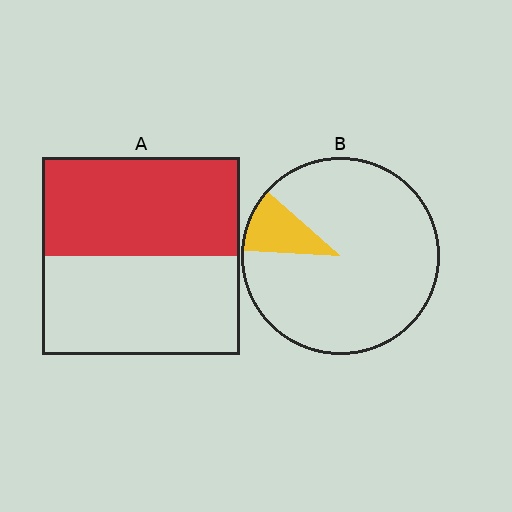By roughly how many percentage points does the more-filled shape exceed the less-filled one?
By roughly 40 percentage points (A over B).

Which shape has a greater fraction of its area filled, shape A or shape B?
Shape A.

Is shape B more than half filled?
No.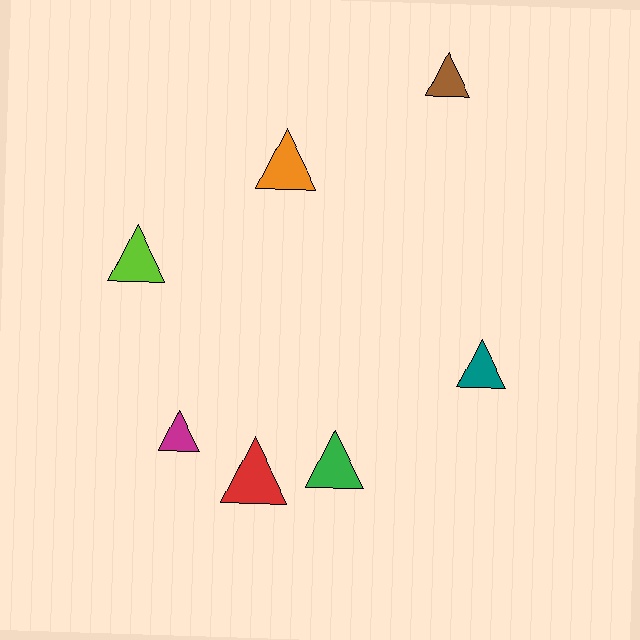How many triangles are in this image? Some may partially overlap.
There are 7 triangles.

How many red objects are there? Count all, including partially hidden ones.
There is 1 red object.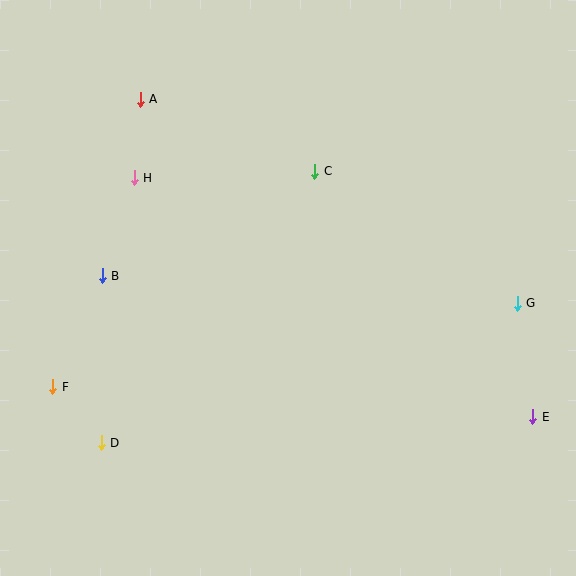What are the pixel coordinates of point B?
Point B is at (102, 276).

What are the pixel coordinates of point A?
Point A is at (140, 99).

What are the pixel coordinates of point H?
Point H is at (134, 178).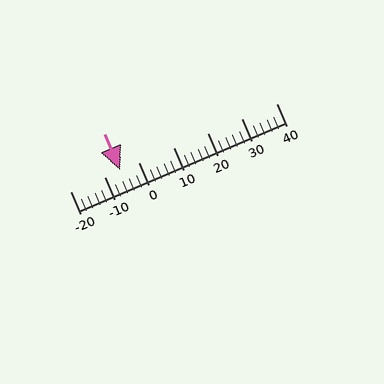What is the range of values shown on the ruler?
The ruler shows values from -20 to 40.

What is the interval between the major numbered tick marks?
The major tick marks are spaced 10 units apart.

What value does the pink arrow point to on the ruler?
The pink arrow points to approximately -5.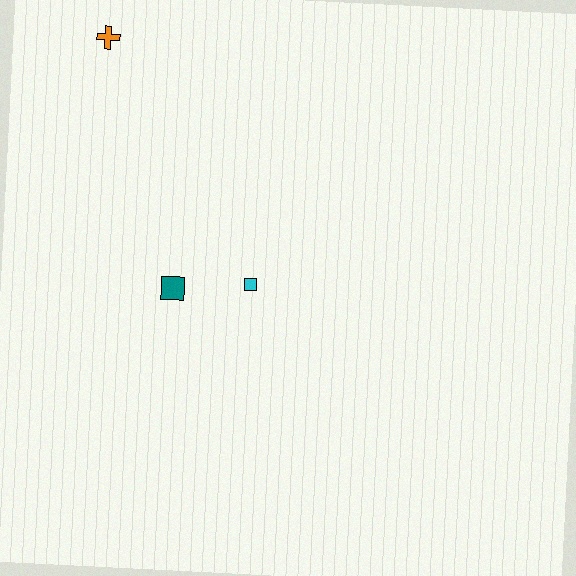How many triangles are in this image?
There are no triangles.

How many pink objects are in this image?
There are no pink objects.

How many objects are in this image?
There are 3 objects.